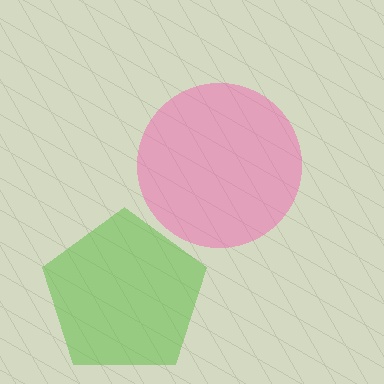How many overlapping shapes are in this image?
There are 2 overlapping shapes in the image.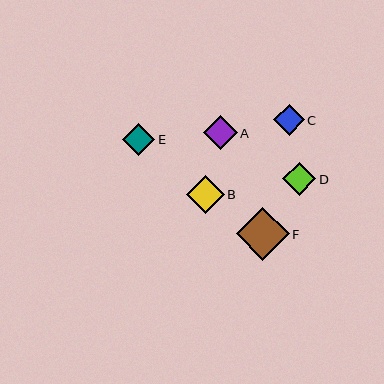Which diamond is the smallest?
Diamond C is the smallest with a size of approximately 31 pixels.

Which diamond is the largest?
Diamond F is the largest with a size of approximately 53 pixels.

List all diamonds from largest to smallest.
From largest to smallest: F, B, A, D, E, C.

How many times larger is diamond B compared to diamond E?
Diamond B is approximately 1.2 times the size of diamond E.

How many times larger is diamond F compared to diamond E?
Diamond F is approximately 1.7 times the size of diamond E.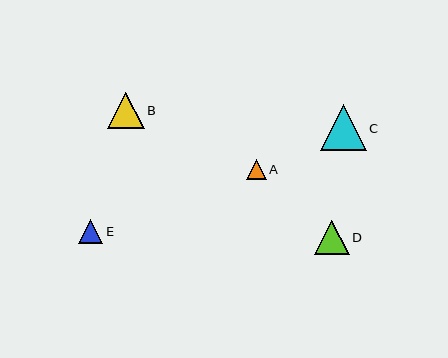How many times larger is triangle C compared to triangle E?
Triangle C is approximately 1.9 times the size of triangle E.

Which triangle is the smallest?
Triangle A is the smallest with a size of approximately 20 pixels.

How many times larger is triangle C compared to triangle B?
Triangle C is approximately 1.3 times the size of triangle B.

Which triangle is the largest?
Triangle C is the largest with a size of approximately 46 pixels.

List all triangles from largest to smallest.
From largest to smallest: C, B, D, E, A.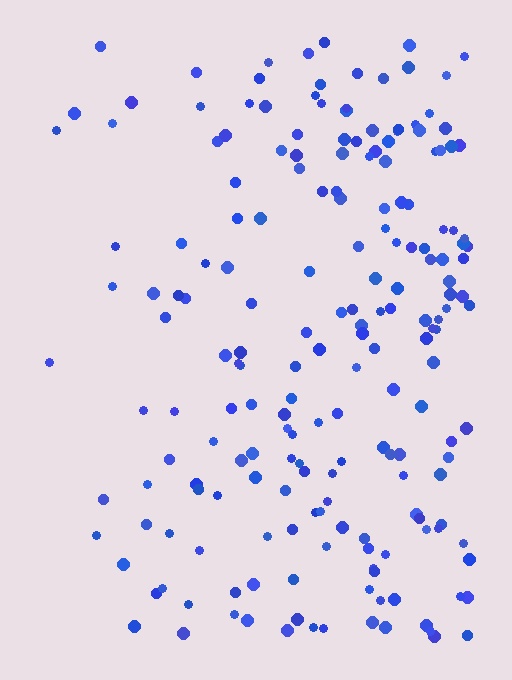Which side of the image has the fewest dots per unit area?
The left.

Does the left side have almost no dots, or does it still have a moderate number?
Still a moderate number, just noticeably fewer than the right.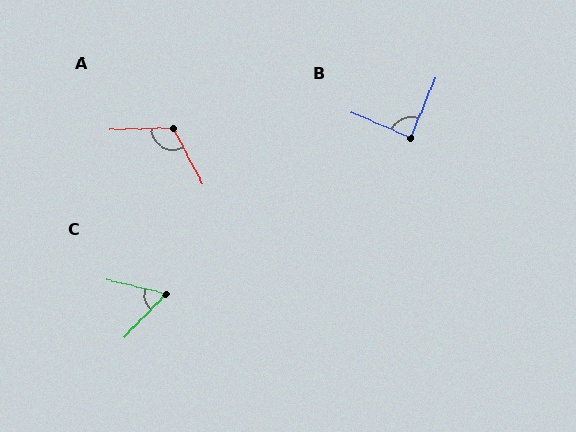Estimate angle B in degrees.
Approximately 89 degrees.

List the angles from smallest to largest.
C (59°), B (89°), A (116°).